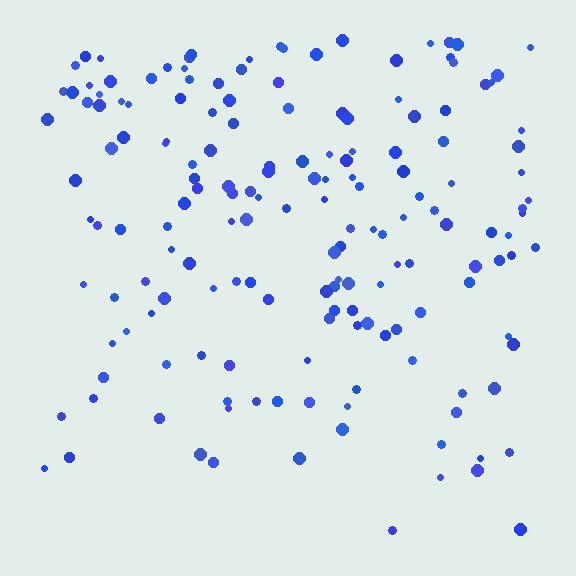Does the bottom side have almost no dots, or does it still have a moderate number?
Still a moderate number, just noticeably fewer than the top.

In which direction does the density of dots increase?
From bottom to top, with the top side densest.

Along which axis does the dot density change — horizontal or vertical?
Vertical.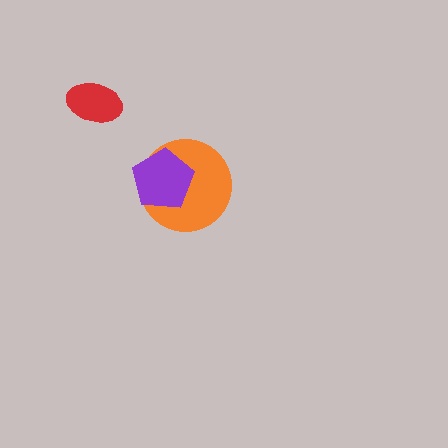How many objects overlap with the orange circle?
1 object overlaps with the orange circle.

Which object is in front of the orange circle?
The purple pentagon is in front of the orange circle.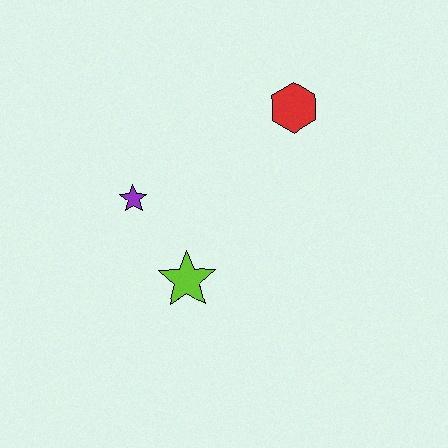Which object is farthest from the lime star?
The red hexagon is farthest from the lime star.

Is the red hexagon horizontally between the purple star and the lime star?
No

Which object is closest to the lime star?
The purple star is closest to the lime star.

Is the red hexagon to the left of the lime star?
No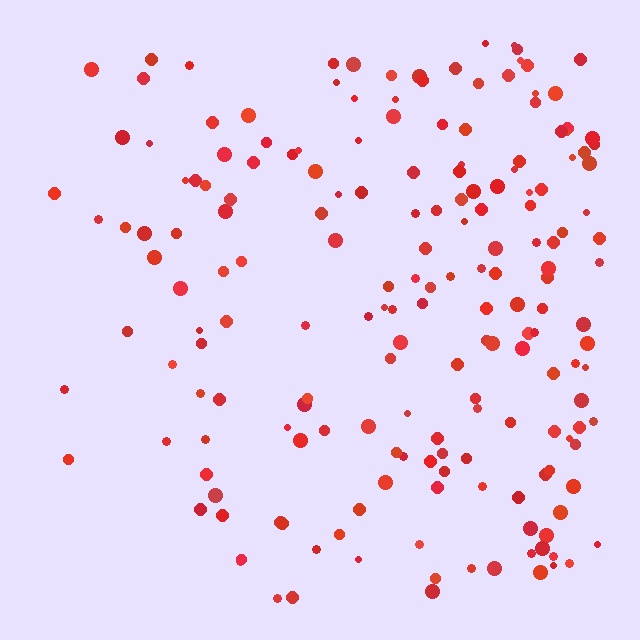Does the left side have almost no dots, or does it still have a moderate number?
Still a moderate number, just noticeably fewer than the right.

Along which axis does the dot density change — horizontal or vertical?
Horizontal.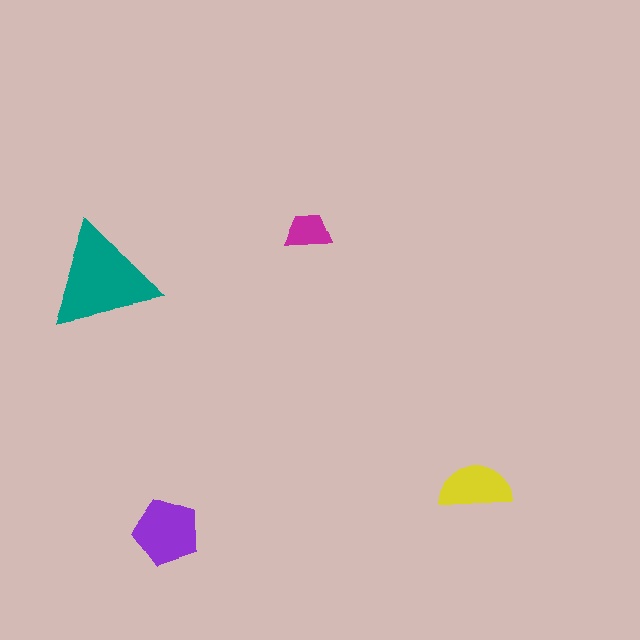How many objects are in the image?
There are 4 objects in the image.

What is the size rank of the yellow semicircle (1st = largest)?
3rd.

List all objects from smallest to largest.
The magenta trapezoid, the yellow semicircle, the purple pentagon, the teal triangle.